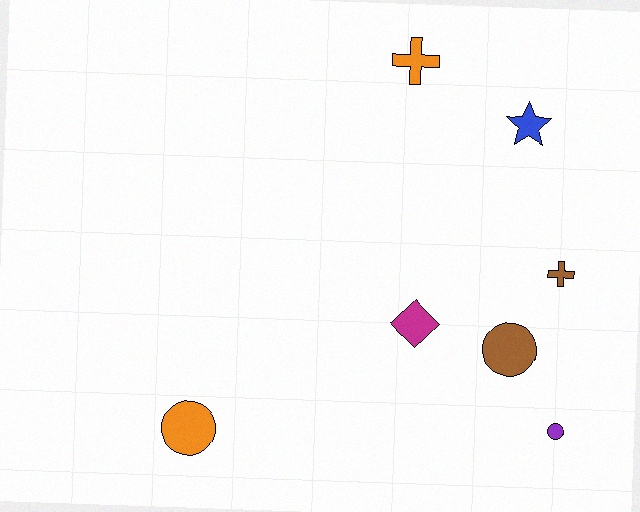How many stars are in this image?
There is 1 star.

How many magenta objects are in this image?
There is 1 magenta object.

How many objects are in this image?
There are 7 objects.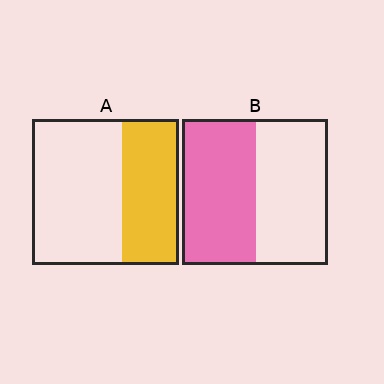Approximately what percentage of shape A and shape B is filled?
A is approximately 40% and B is approximately 50%.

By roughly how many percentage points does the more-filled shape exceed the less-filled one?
By roughly 10 percentage points (B over A).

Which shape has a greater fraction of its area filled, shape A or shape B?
Shape B.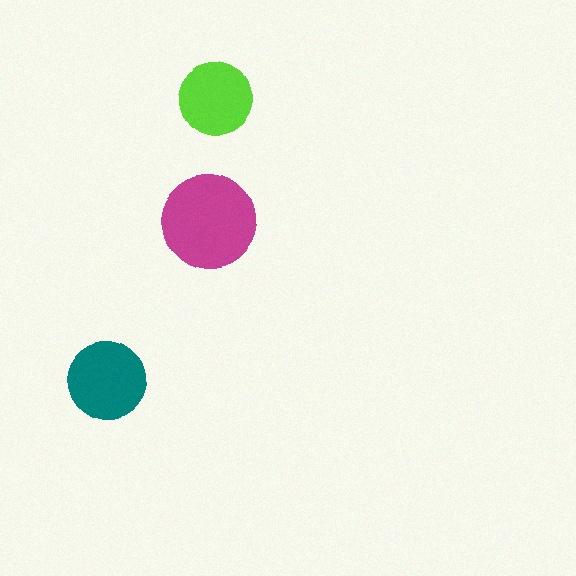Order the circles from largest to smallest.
the magenta one, the teal one, the lime one.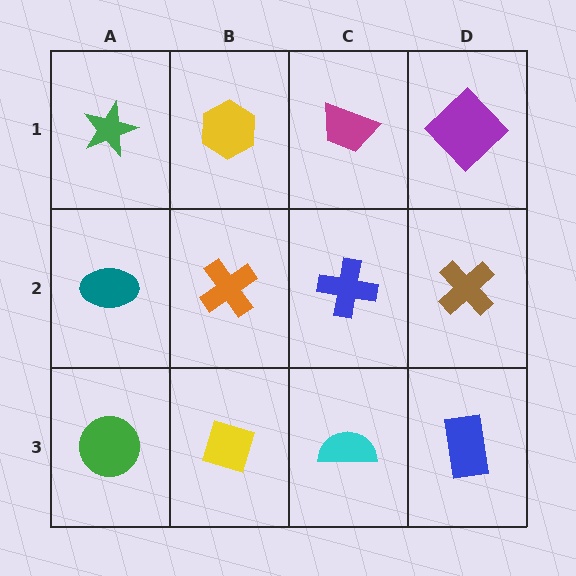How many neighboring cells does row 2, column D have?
3.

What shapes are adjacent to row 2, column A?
A green star (row 1, column A), a green circle (row 3, column A), an orange cross (row 2, column B).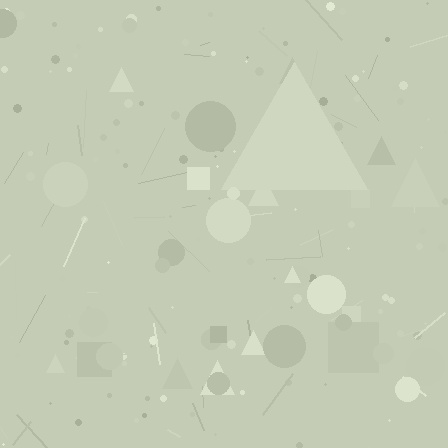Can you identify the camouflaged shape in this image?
The camouflaged shape is a triangle.